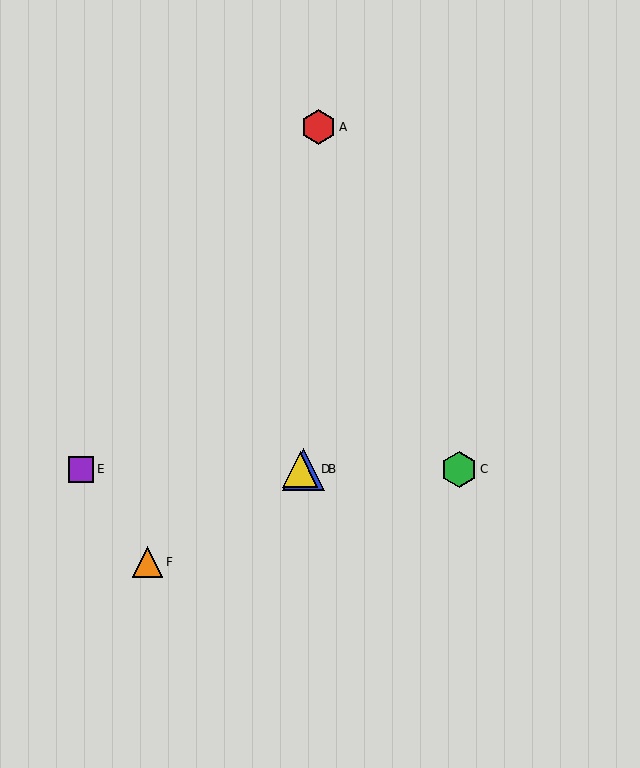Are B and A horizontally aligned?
No, B is at y≈469 and A is at y≈127.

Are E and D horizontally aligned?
Yes, both are at y≈469.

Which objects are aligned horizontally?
Objects B, C, D, E are aligned horizontally.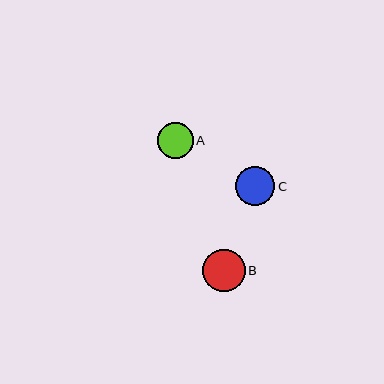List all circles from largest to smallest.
From largest to smallest: B, C, A.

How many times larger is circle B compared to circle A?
Circle B is approximately 1.2 times the size of circle A.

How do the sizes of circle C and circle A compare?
Circle C and circle A are approximately the same size.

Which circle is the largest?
Circle B is the largest with a size of approximately 42 pixels.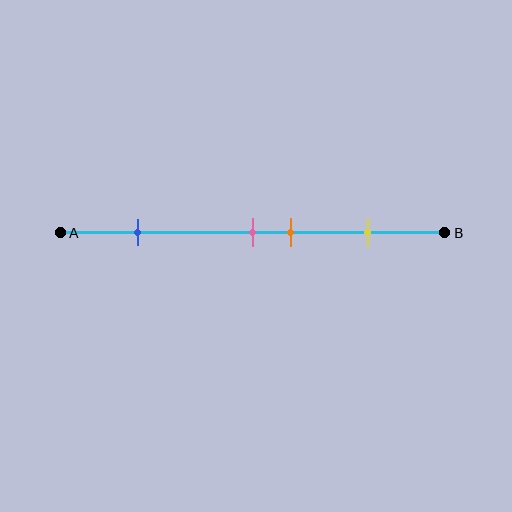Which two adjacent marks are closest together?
The pink and orange marks are the closest adjacent pair.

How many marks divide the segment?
There are 4 marks dividing the segment.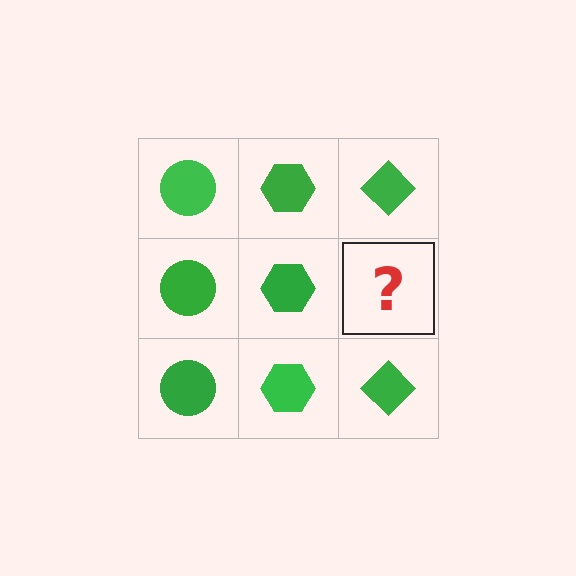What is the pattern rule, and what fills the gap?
The rule is that each column has a consistent shape. The gap should be filled with a green diamond.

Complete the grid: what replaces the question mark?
The question mark should be replaced with a green diamond.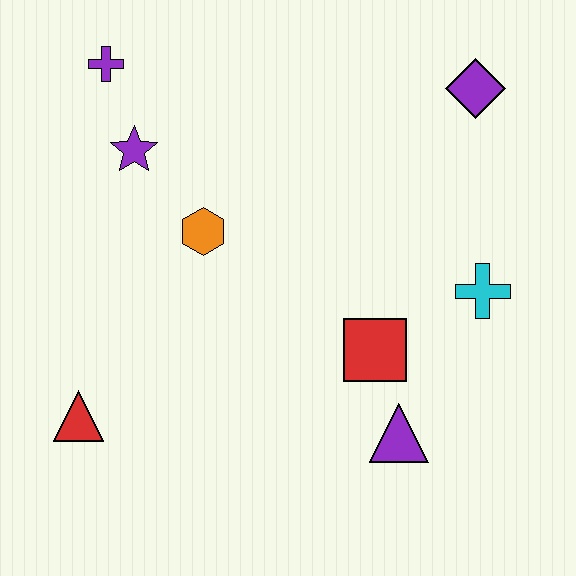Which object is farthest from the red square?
The purple cross is farthest from the red square.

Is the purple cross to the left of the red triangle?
No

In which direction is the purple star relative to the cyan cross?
The purple star is to the left of the cyan cross.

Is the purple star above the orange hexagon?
Yes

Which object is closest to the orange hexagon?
The purple star is closest to the orange hexagon.